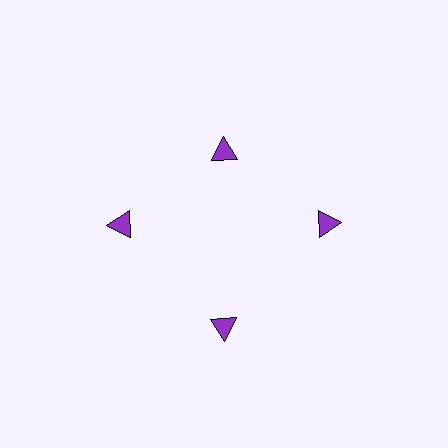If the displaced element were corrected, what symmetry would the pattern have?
It would have 4-fold rotational symmetry — the pattern would map onto itself every 90 degrees.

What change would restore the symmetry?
The symmetry would be restored by moving it outward, back onto the ring so that all 4 triangles sit at equal angles and equal distance from the center.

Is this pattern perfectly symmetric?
No. The 4 purple triangles are arranged in a ring, but one element near the 12 o'clock position is pulled inward toward the center, breaking the 4-fold rotational symmetry.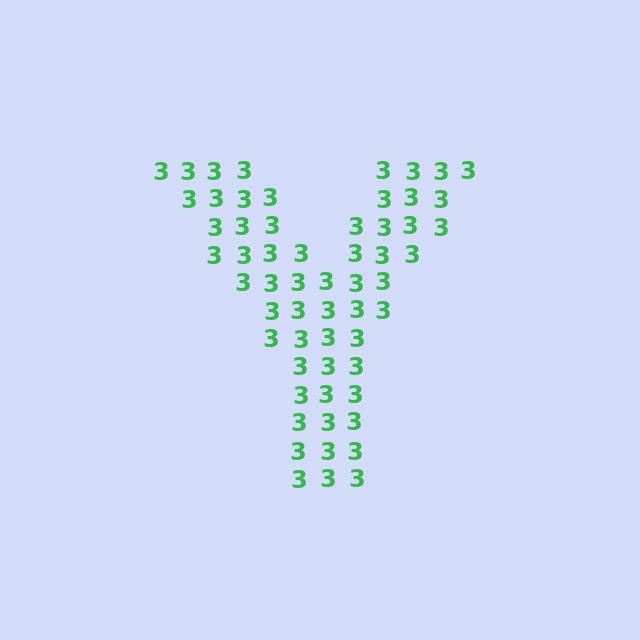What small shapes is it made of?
It is made of small digit 3's.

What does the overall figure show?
The overall figure shows the letter Y.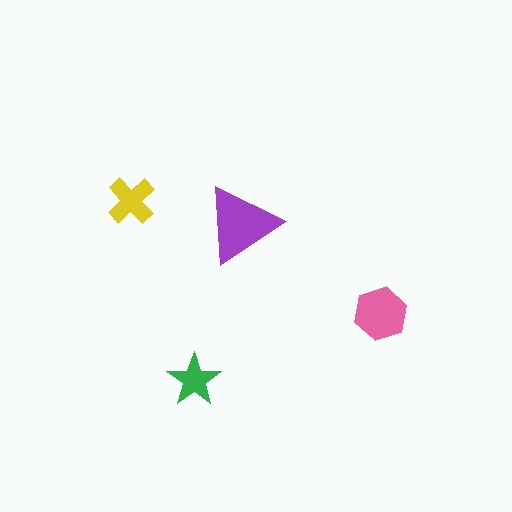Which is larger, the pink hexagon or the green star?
The pink hexagon.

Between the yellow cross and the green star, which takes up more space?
The yellow cross.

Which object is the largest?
The purple triangle.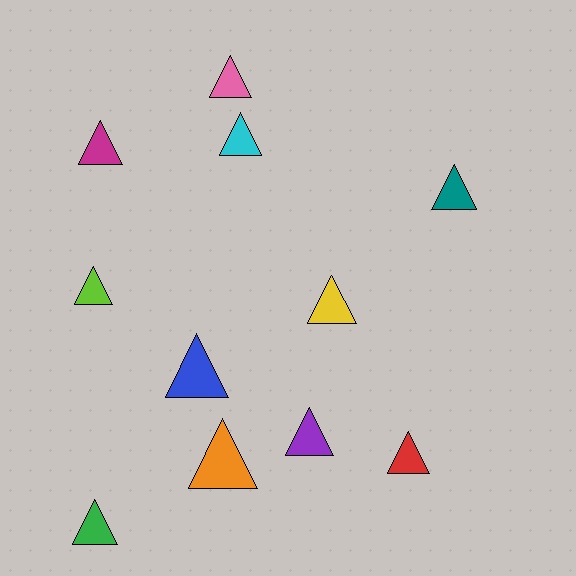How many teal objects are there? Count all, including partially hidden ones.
There is 1 teal object.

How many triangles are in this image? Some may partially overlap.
There are 11 triangles.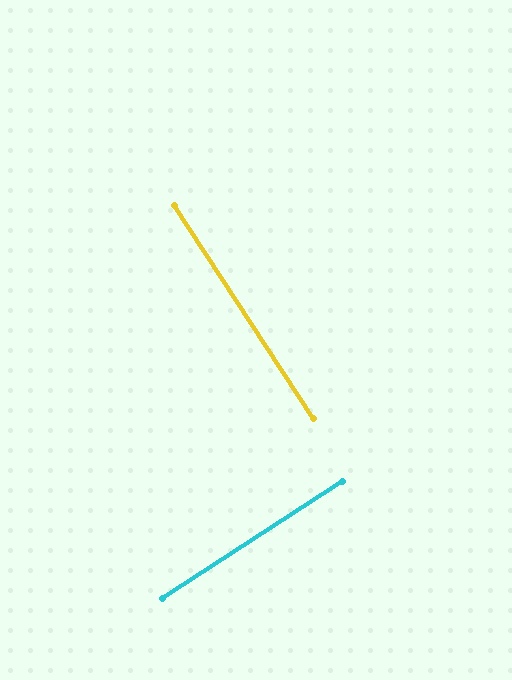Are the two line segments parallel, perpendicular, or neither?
Perpendicular — they meet at approximately 90°.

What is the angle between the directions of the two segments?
Approximately 90 degrees.